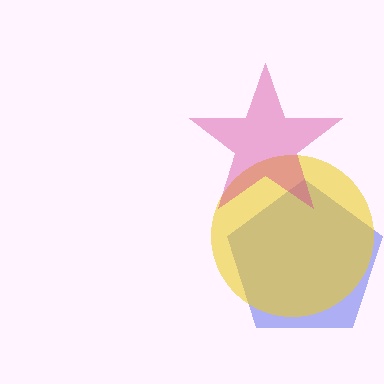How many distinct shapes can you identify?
There are 3 distinct shapes: a blue pentagon, a yellow circle, a magenta star.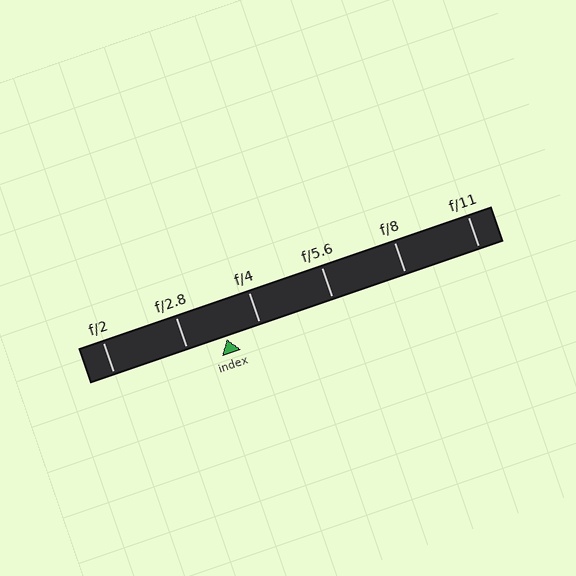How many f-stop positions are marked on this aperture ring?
There are 6 f-stop positions marked.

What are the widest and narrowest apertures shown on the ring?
The widest aperture shown is f/2 and the narrowest is f/11.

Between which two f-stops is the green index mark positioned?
The index mark is between f/2.8 and f/4.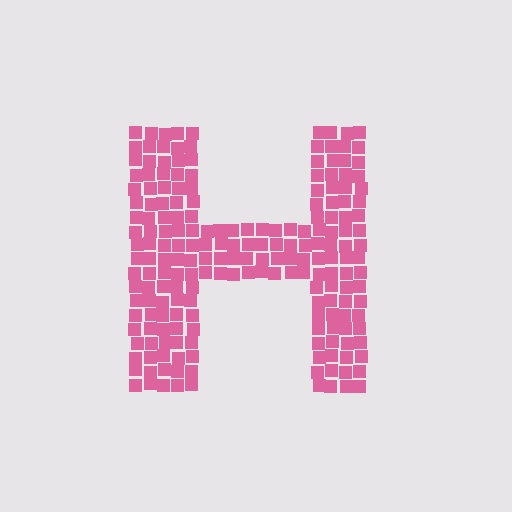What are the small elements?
The small elements are squares.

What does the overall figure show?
The overall figure shows the letter H.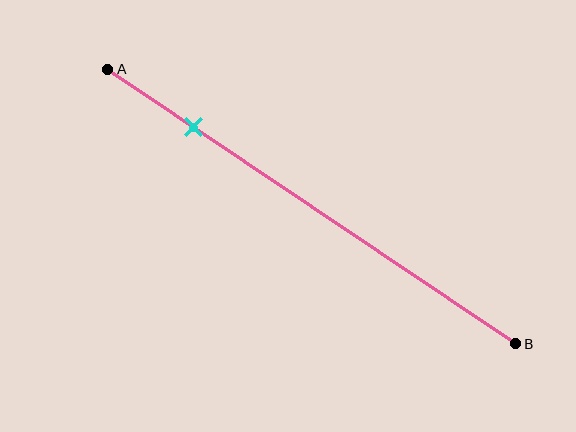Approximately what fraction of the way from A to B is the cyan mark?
The cyan mark is approximately 20% of the way from A to B.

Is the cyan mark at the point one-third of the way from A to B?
No, the mark is at about 20% from A, not at the 33% one-third point.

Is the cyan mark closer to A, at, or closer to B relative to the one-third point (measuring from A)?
The cyan mark is closer to point A than the one-third point of segment AB.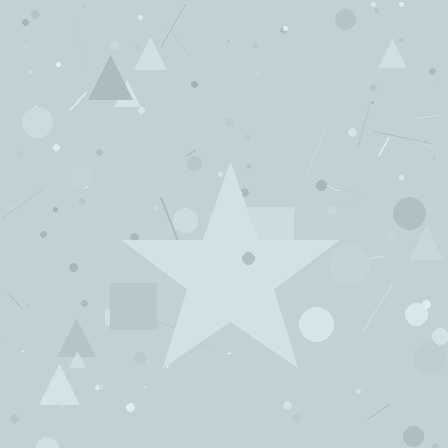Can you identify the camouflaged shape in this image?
The camouflaged shape is a star.